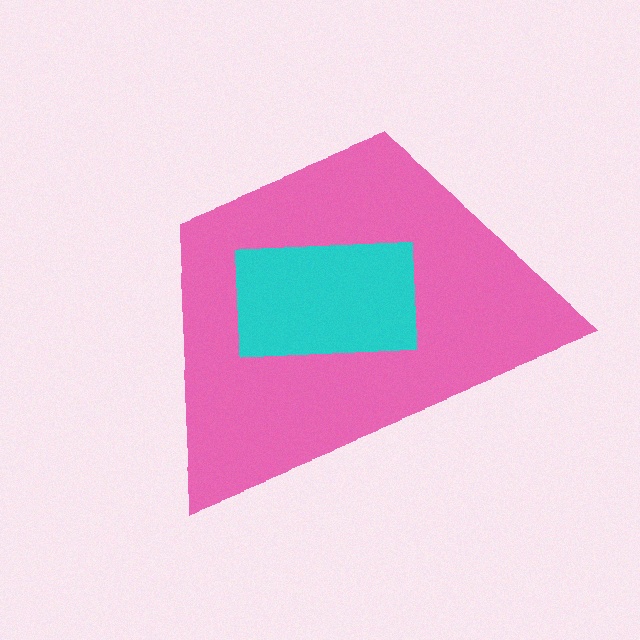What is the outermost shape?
The pink trapezoid.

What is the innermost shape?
The cyan rectangle.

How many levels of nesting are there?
2.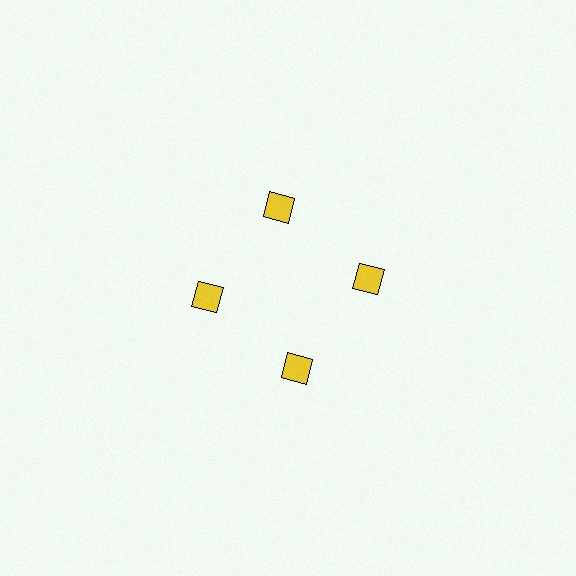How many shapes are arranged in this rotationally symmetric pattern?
There are 4 shapes, arranged in 4 groups of 1.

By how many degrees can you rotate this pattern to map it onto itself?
The pattern maps onto itself every 90 degrees of rotation.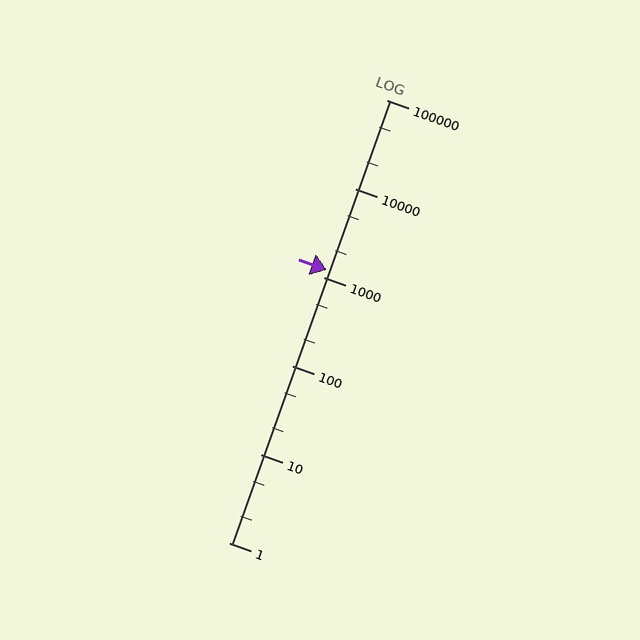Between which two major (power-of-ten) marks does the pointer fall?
The pointer is between 1000 and 10000.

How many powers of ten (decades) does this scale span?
The scale spans 5 decades, from 1 to 100000.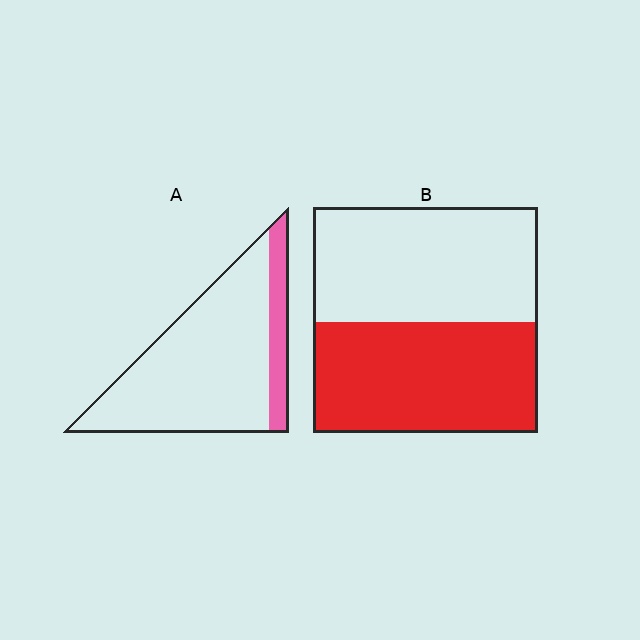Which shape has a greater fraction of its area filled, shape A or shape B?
Shape B.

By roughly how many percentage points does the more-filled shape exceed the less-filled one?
By roughly 30 percentage points (B over A).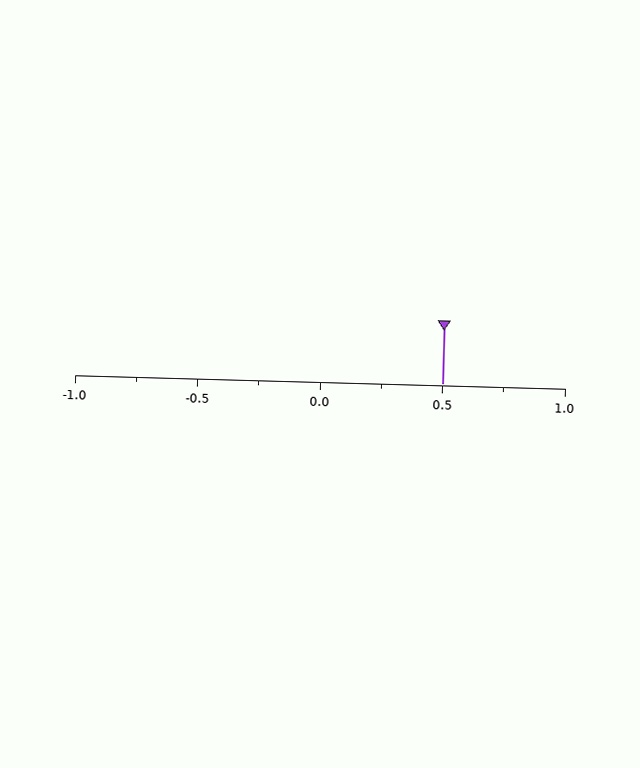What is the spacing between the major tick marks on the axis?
The major ticks are spaced 0.5 apart.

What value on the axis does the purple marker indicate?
The marker indicates approximately 0.5.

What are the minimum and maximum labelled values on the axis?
The axis runs from -1.0 to 1.0.